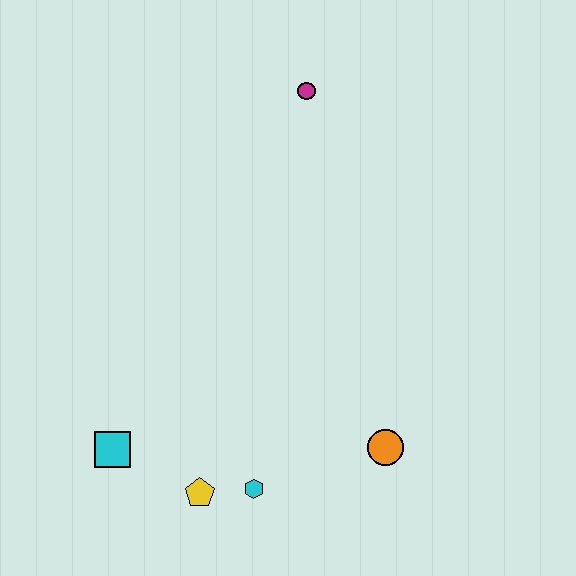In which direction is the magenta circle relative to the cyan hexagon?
The magenta circle is above the cyan hexagon.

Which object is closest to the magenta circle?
The orange circle is closest to the magenta circle.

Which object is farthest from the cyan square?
The magenta circle is farthest from the cyan square.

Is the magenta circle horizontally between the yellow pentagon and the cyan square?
No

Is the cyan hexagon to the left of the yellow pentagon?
No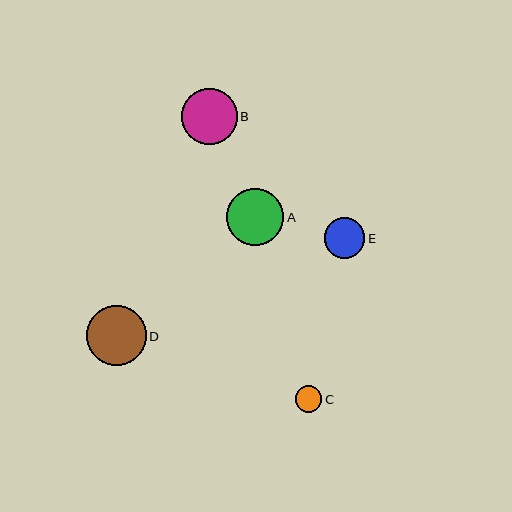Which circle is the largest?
Circle D is the largest with a size of approximately 60 pixels.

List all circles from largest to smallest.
From largest to smallest: D, A, B, E, C.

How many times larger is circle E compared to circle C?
Circle E is approximately 1.5 times the size of circle C.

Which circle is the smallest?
Circle C is the smallest with a size of approximately 26 pixels.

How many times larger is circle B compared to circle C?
Circle B is approximately 2.1 times the size of circle C.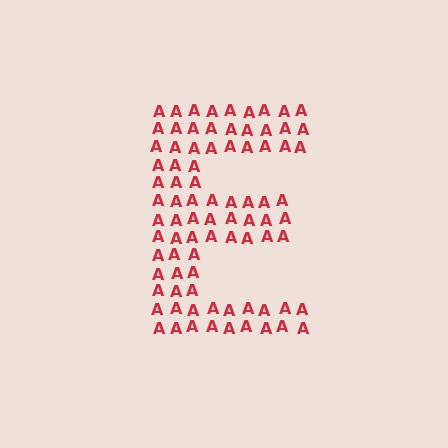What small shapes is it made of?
It is made of small letter A's.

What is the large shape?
The large shape is the letter E.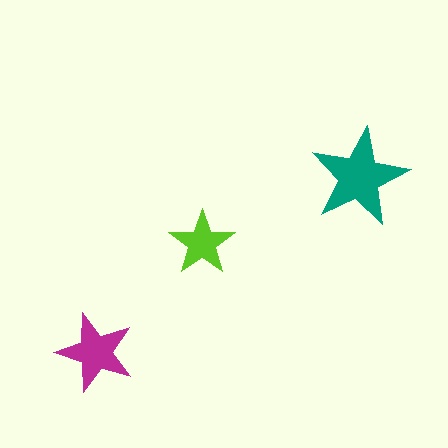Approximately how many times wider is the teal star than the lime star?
About 1.5 times wider.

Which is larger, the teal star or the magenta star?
The teal one.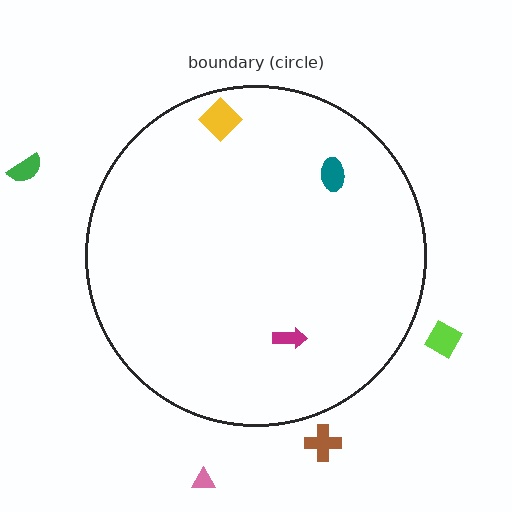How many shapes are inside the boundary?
3 inside, 4 outside.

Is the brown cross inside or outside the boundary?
Outside.